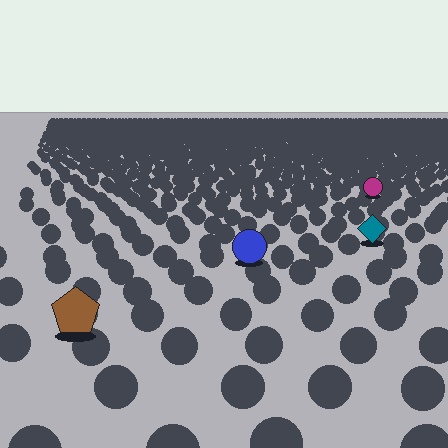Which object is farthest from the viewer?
The magenta circle is farthest from the viewer. It appears smaller and the ground texture around it is denser.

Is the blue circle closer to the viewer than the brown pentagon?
No. The brown pentagon is closer — you can tell from the texture gradient: the ground texture is coarser near it.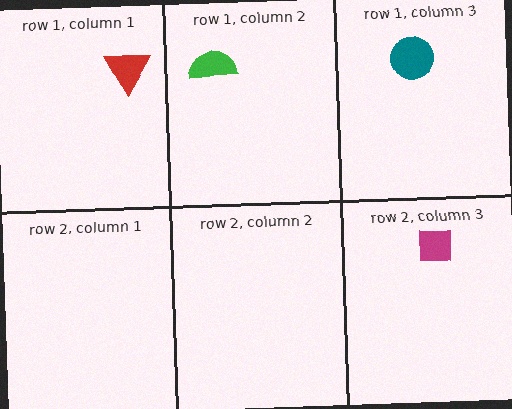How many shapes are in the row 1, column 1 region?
1.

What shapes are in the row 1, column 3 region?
The teal circle.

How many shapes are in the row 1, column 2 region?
1.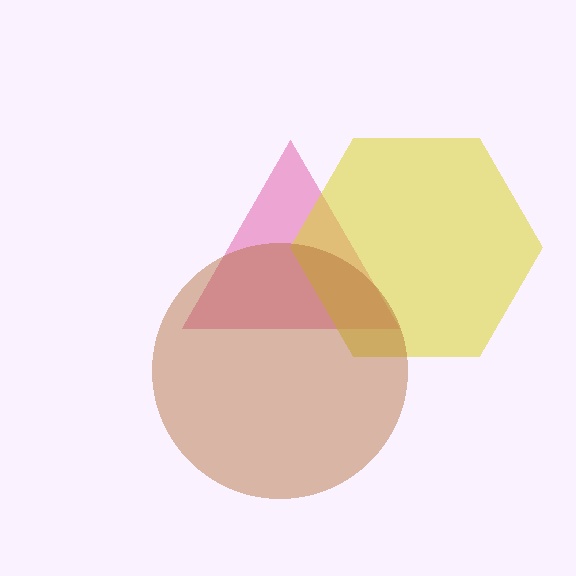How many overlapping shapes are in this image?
There are 3 overlapping shapes in the image.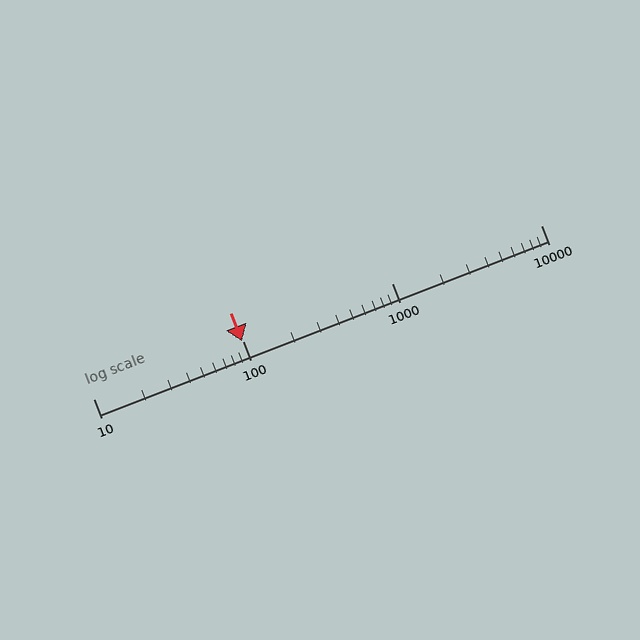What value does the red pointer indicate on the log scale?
The pointer indicates approximately 99.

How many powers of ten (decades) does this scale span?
The scale spans 3 decades, from 10 to 10000.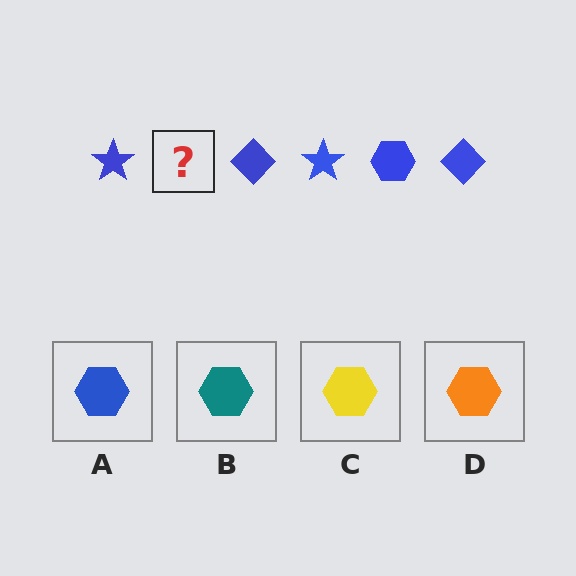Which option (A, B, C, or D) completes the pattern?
A.